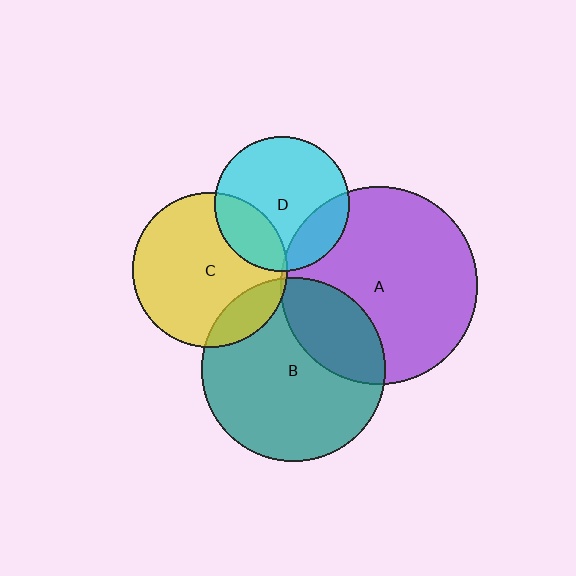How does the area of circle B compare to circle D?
Approximately 1.9 times.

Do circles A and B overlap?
Yes.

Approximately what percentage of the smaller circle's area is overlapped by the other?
Approximately 30%.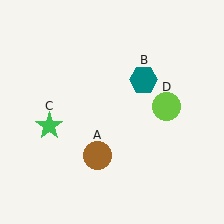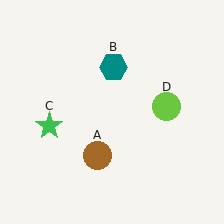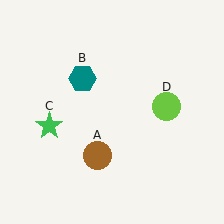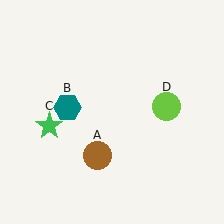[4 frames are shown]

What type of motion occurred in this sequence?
The teal hexagon (object B) rotated counterclockwise around the center of the scene.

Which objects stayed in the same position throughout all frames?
Brown circle (object A) and green star (object C) and lime circle (object D) remained stationary.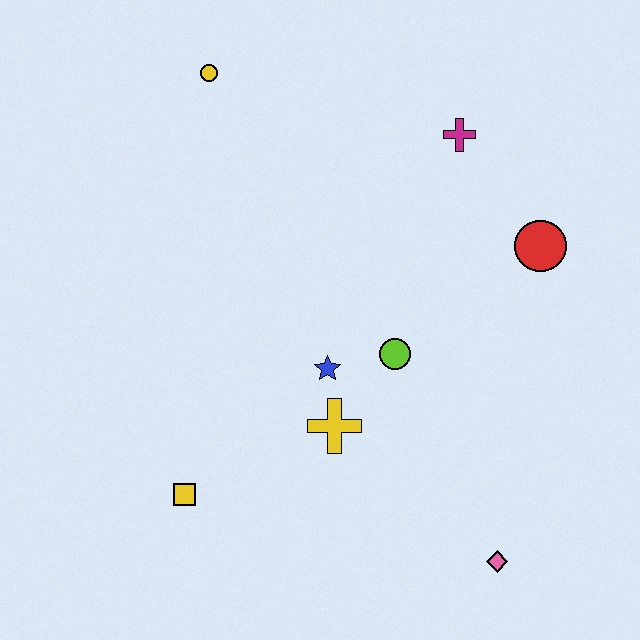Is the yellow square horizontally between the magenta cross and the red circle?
No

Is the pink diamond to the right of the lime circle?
Yes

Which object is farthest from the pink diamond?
The yellow circle is farthest from the pink diamond.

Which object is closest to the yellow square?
The yellow cross is closest to the yellow square.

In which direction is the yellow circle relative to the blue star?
The yellow circle is above the blue star.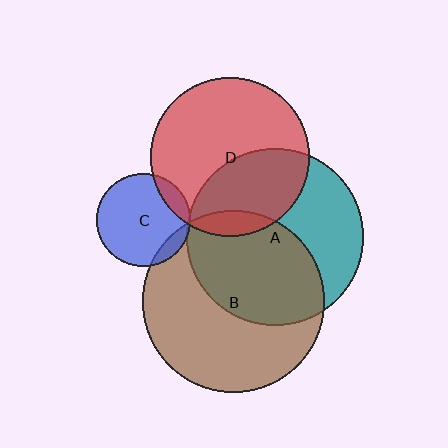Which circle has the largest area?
Circle B (brown).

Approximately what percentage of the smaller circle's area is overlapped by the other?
Approximately 40%.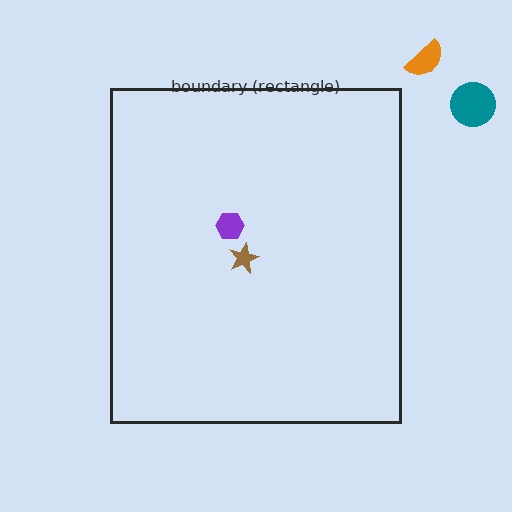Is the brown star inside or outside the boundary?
Inside.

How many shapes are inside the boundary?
2 inside, 2 outside.